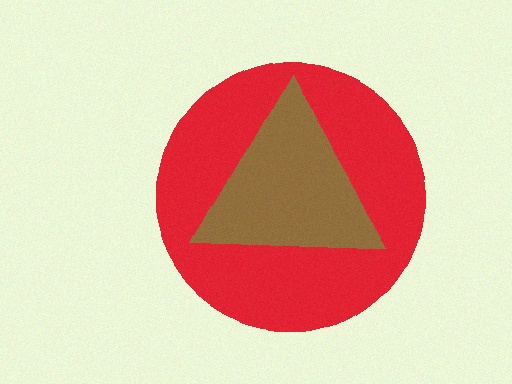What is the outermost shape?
The red circle.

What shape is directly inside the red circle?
The brown triangle.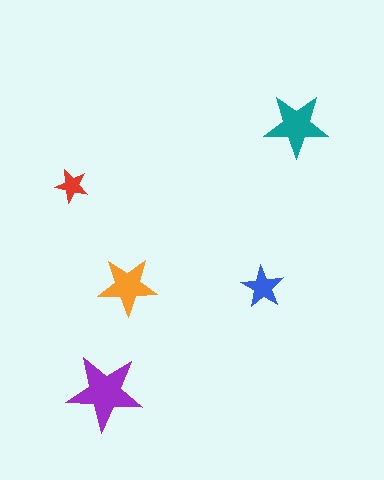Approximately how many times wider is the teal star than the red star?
About 2 times wider.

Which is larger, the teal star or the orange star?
The teal one.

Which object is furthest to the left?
The red star is leftmost.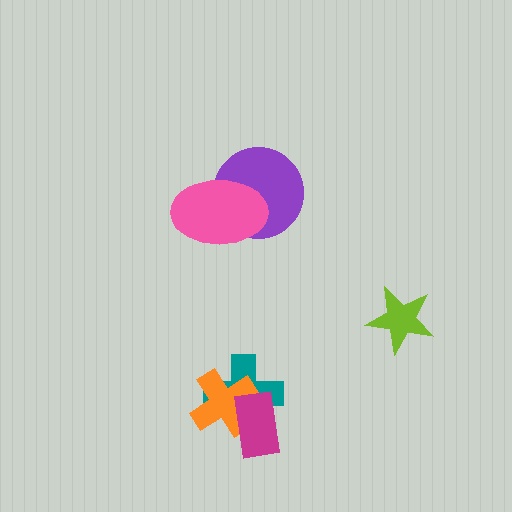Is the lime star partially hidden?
No, no other shape covers it.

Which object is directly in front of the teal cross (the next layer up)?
The orange cross is directly in front of the teal cross.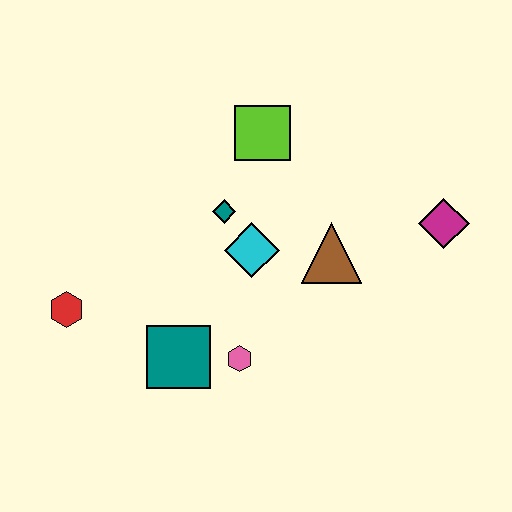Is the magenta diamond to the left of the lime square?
No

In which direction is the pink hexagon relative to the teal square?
The pink hexagon is to the right of the teal square.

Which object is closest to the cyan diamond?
The teal diamond is closest to the cyan diamond.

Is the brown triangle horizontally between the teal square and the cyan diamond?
No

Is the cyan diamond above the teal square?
Yes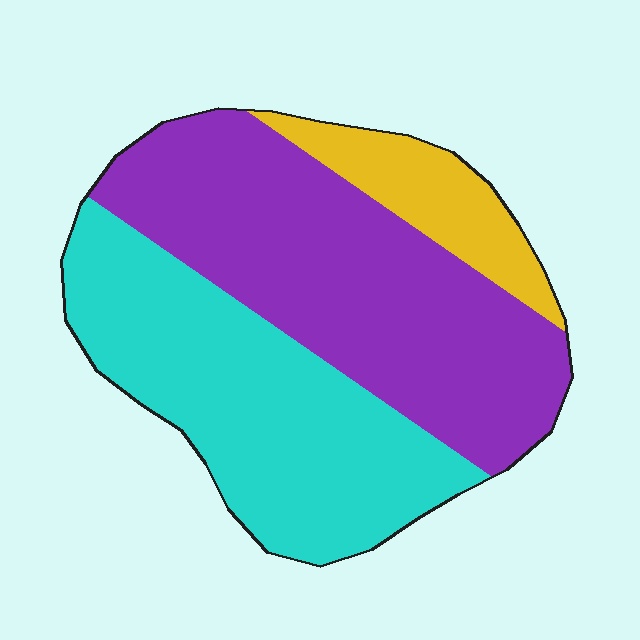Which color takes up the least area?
Yellow, at roughly 10%.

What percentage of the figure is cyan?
Cyan covers roughly 40% of the figure.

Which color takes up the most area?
Purple, at roughly 45%.